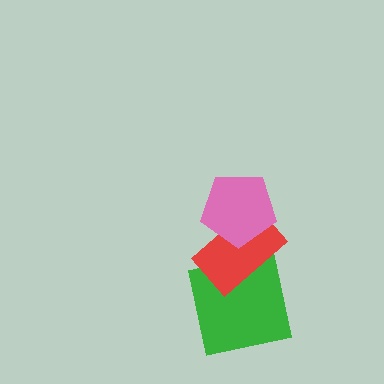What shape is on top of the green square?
The red rectangle is on top of the green square.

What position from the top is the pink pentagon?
The pink pentagon is 1st from the top.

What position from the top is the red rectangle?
The red rectangle is 2nd from the top.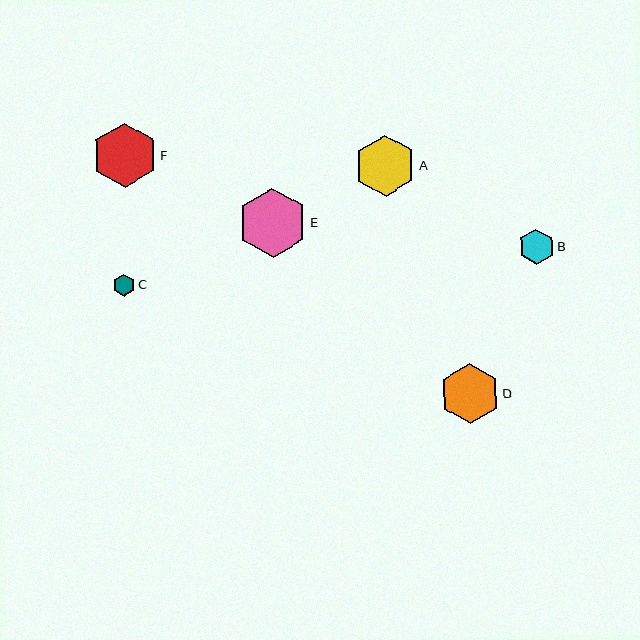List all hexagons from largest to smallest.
From largest to smallest: E, F, A, D, B, C.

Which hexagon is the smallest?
Hexagon C is the smallest with a size of approximately 22 pixels.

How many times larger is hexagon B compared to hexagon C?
Hexagon B is approximately 1.6 times the size of hexagon C.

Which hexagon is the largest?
Hexagon E is the largest with a size of approximately 70 pixels.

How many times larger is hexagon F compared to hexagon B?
Hexagon F is approximately 1.8 times the size of hexagon B.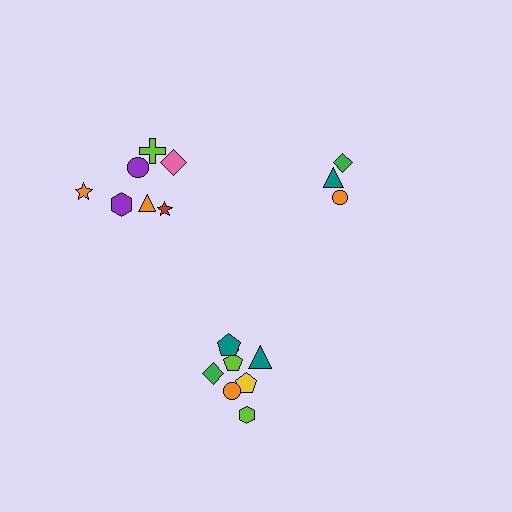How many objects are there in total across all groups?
There are 18 objects.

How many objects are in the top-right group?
There are 3 objects.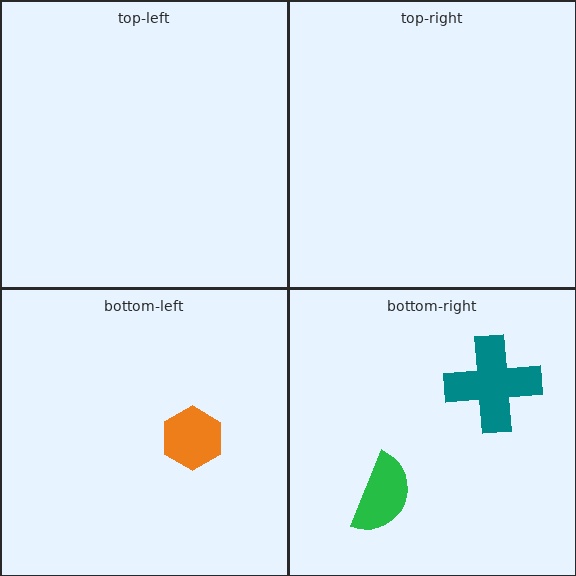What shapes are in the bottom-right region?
The green semicircle, the teal cross.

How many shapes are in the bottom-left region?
1.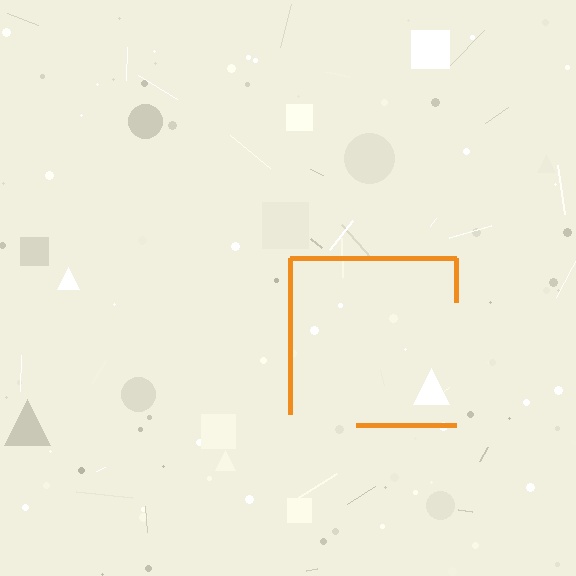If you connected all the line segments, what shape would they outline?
They would outline a square.